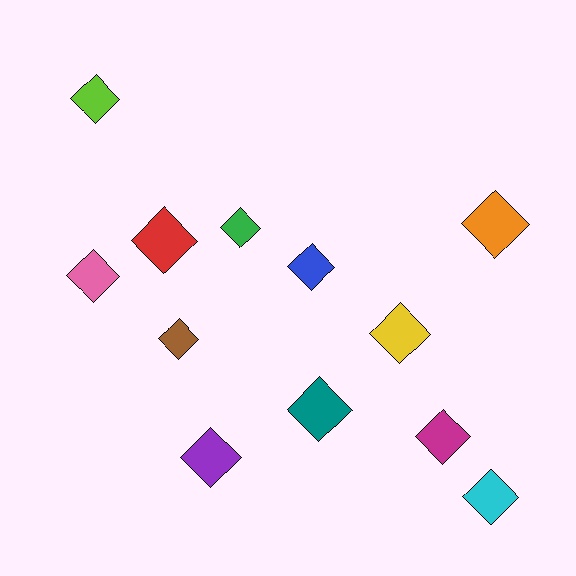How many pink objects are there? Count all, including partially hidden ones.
There is 1 pink object.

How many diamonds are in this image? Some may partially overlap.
There are 12 diamonds.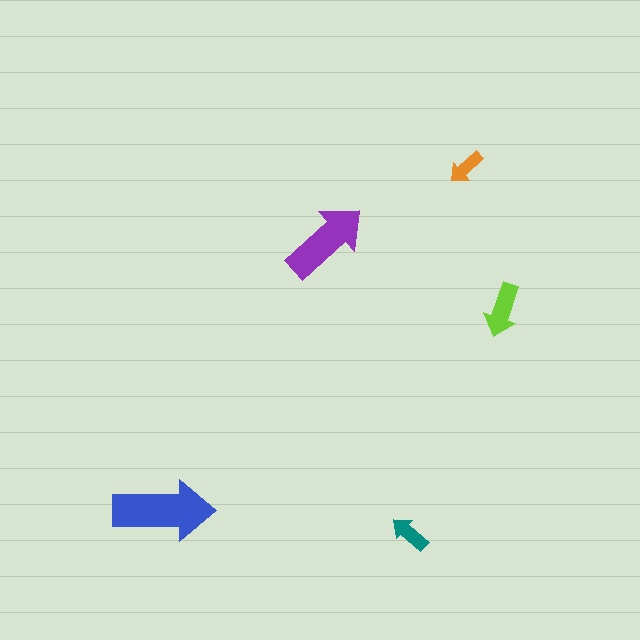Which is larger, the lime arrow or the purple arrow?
The purple one.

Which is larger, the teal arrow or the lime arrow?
The lime one.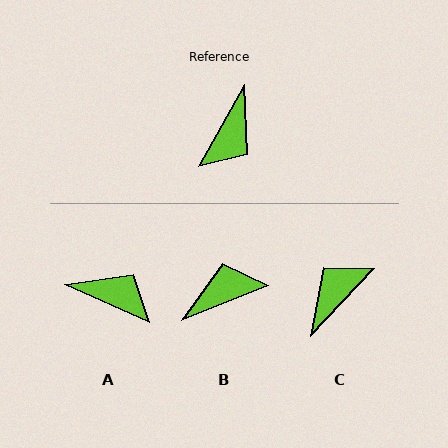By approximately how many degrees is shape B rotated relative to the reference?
Approximately 142 degrees counter-clockwise.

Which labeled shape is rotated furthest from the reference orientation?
C, about 167 degrees away.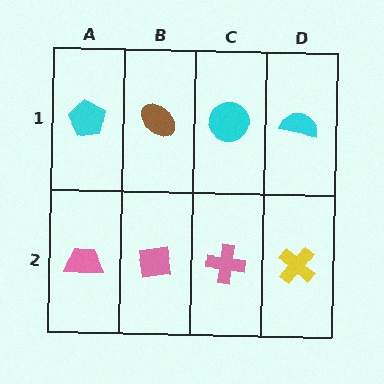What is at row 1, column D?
A cyan semicircle.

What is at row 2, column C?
A pink cross.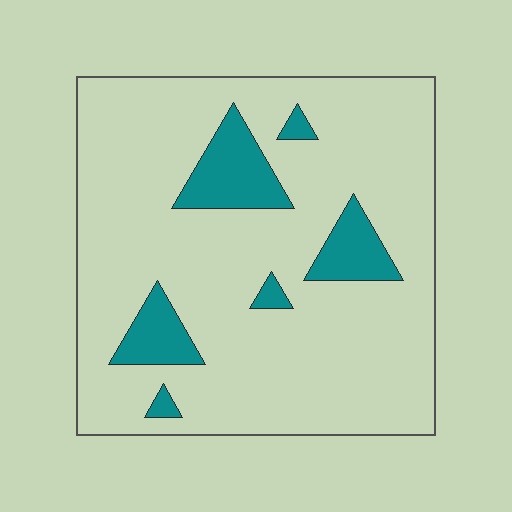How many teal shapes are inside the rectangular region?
6.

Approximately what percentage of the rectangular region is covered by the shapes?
Approximately 15%.